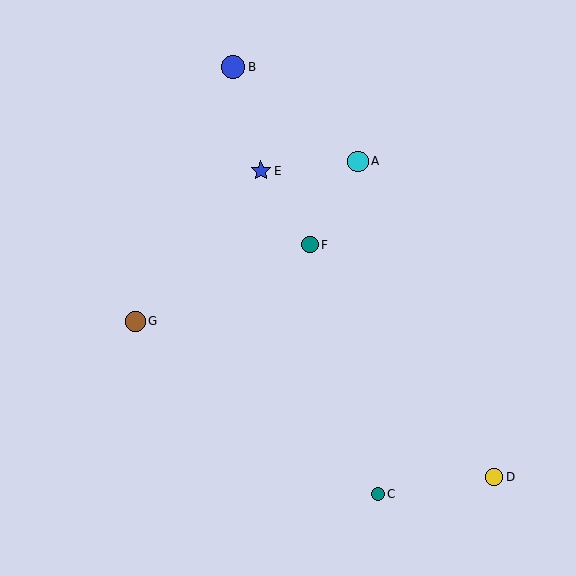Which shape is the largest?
The blue circle (labeled B) is the largest.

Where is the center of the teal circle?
The center of the teal circle is at (310, 245).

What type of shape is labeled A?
Shape A is a cyan circle.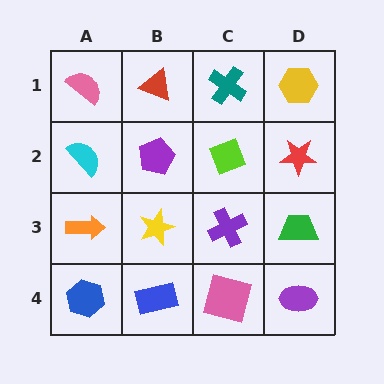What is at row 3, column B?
A yellow star.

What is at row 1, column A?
A pink semicircle.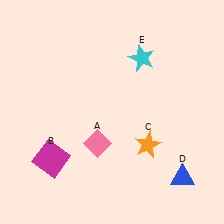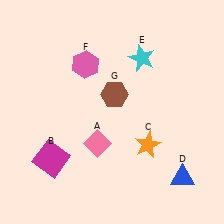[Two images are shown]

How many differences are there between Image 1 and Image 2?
There are 2 differences between the two images.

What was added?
A pink hexagon (F), a brown hexagon (G) were added in Image 2.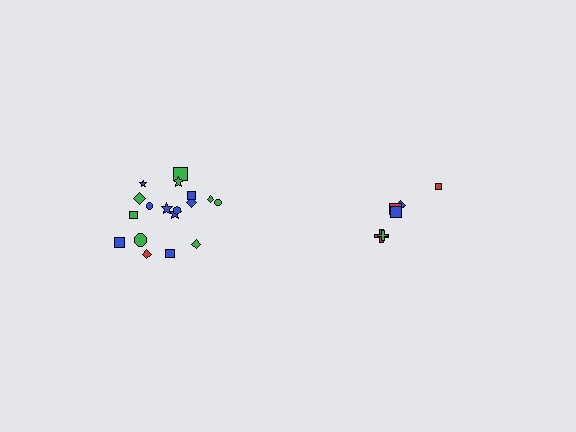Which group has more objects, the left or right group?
The left group.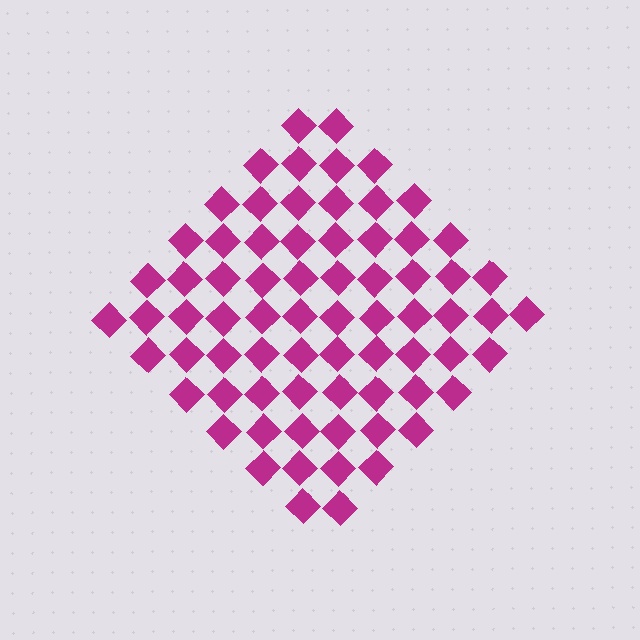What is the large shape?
The large shape is a diamond.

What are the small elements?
The small elements are diamonds.